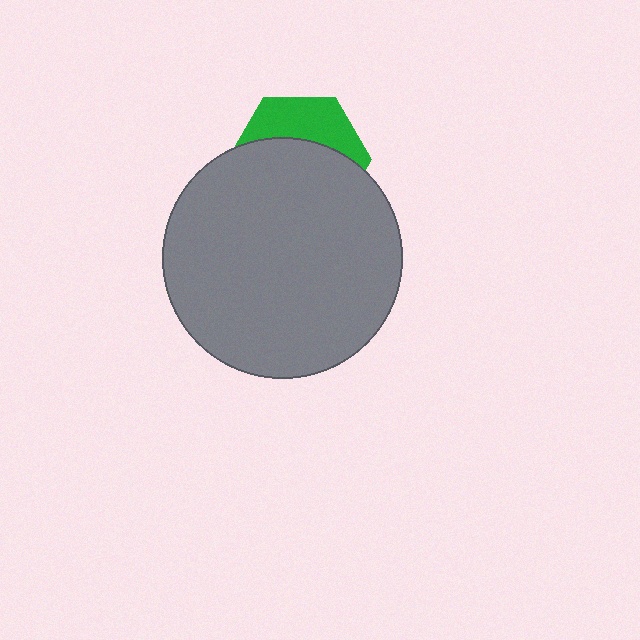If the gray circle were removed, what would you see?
You would see the complete green hexagon.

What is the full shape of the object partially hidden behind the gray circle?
The partially hidden object is a green hexagon.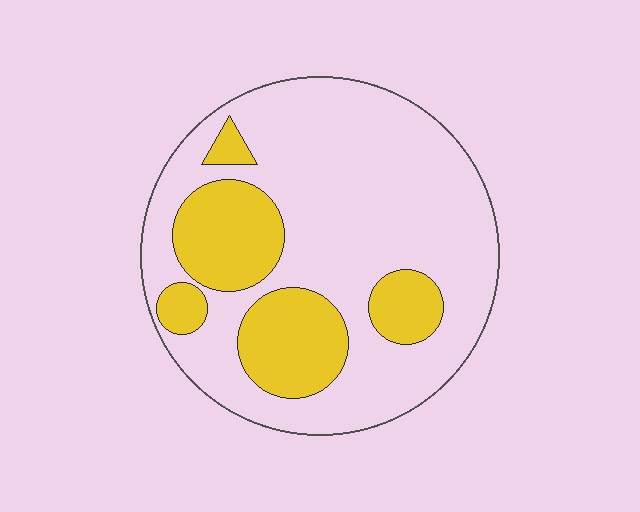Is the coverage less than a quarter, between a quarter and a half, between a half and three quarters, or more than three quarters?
Between a quarter and a half.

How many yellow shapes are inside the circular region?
5.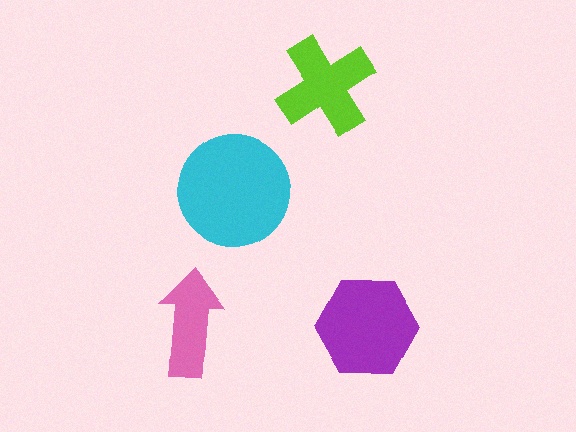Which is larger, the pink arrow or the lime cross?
The lime cross.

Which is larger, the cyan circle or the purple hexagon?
The cyan circle.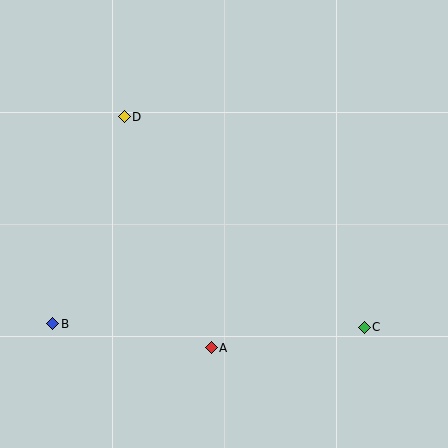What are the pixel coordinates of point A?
Point A is at (211, 348).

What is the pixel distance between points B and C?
The distance between B and C is 311 pixels.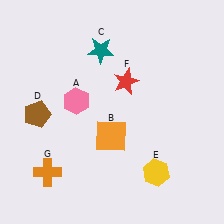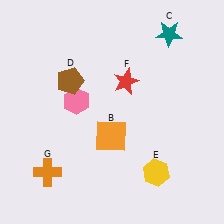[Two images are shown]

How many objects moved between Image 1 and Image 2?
2 objects moved between the two images.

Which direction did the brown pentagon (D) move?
The brown pentagon (D) moved up.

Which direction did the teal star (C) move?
The teal star (C) moved right.